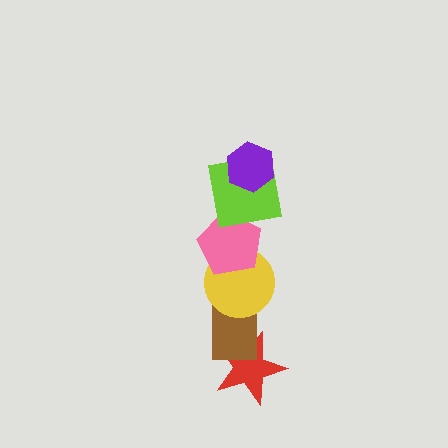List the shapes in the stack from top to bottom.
From top to bottom: the purple hexagon, the lime square, the pink pentagon, the yellow circle, the brown rectangle, the red star.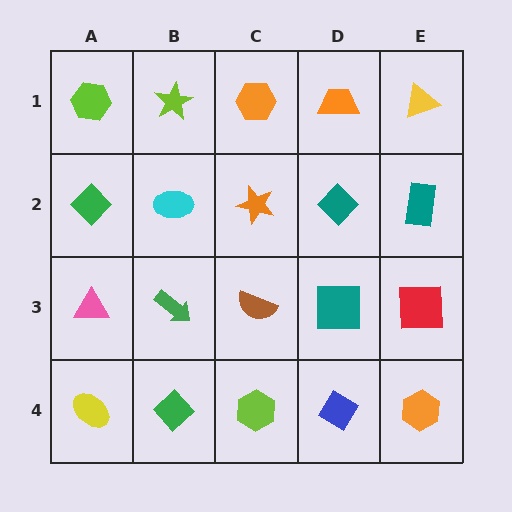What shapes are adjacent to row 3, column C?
An orange star (row 2, column C), a lime hexagon (row 4, column C), a green arrow (row 3, column B), a teal square (row 3, column D).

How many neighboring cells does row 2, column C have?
4.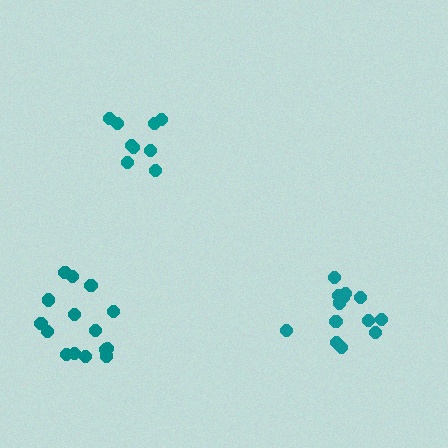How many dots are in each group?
Group 1: 15 dots, Group 2: 13 dots, Group 3: 9 dots (37 total).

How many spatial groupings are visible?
There are 3 spatial groupings.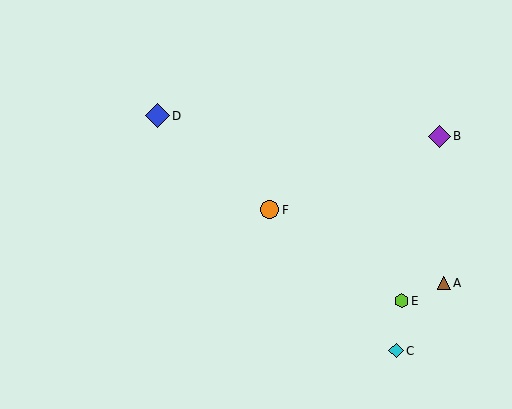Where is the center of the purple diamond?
The center of the purple diamond is at (440, 136).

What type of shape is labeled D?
Shape D is a blue diamond.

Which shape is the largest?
The blue diamond (labeled D) is the largest.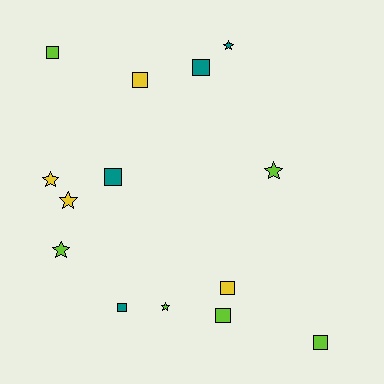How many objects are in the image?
There are 14 objects.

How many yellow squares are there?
There are 2 yellow squares.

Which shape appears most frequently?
Square, with 8 objects.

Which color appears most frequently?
Lime, with 6 objects.